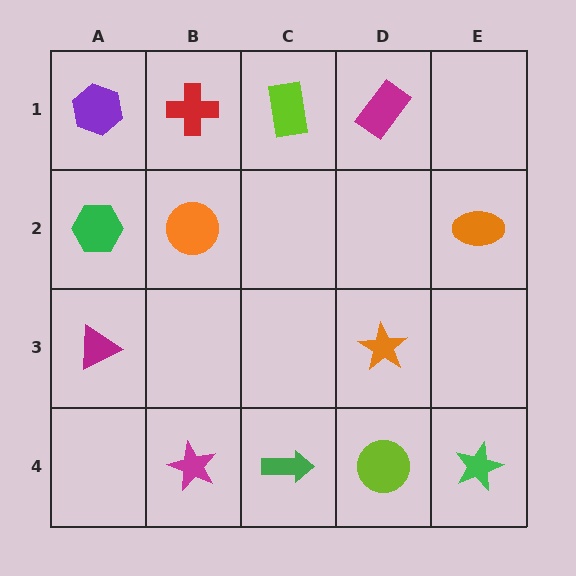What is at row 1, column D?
A magenta rectangle.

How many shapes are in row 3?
2 shapes.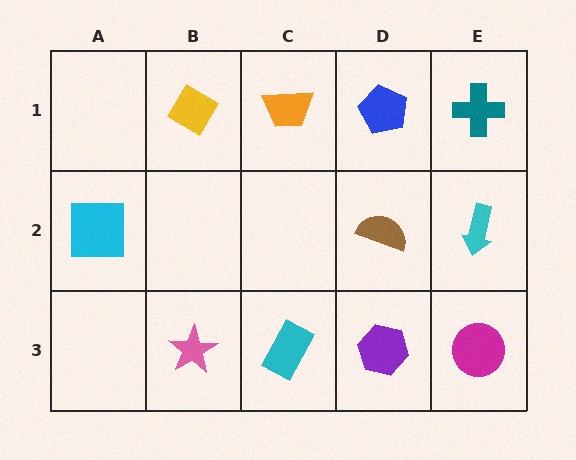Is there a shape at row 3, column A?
No, that cell is empty.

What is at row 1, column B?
A yellow diamond.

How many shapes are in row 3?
4 shapes.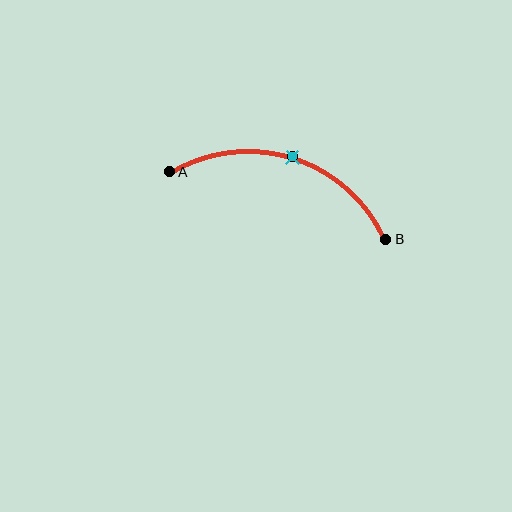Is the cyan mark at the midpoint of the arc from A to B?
Yes. The cyan mark lies on the arc at equal arc-length from both A and B — it is the arc midpoint.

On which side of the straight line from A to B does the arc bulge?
The arc bulges above the straight line connecting A and B.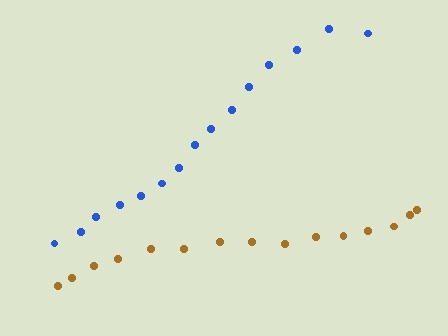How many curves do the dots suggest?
There are 2 distinct paths.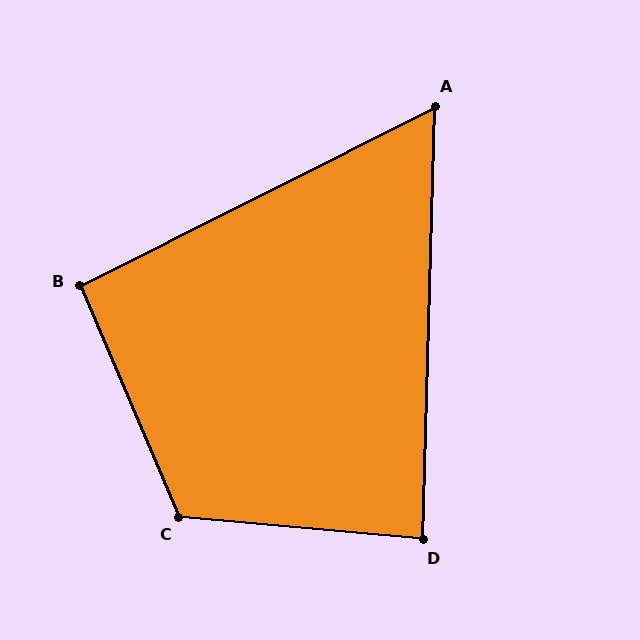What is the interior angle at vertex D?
Approximately 86 degrees (approximately right).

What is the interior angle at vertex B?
Approximately 94 degrees (approximately right).